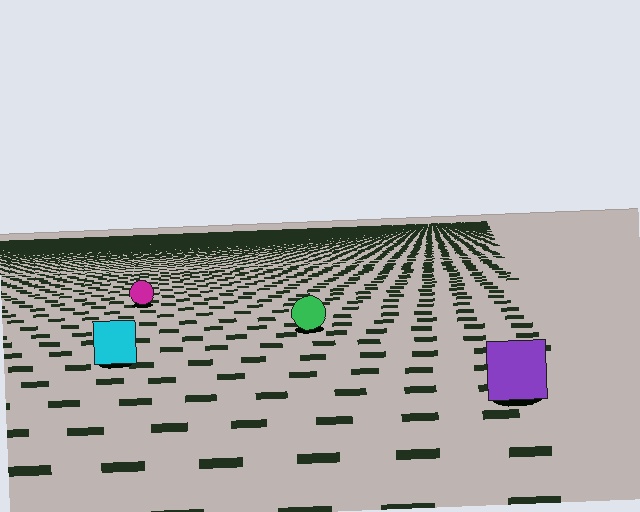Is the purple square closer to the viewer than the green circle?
Yes. The purple square is closer — you can tell from the texture gradient: the ground texture is coarser near it.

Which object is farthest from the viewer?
The magenta circle is farthest from the viewer. It appears smaller and the ground texture around it is denser.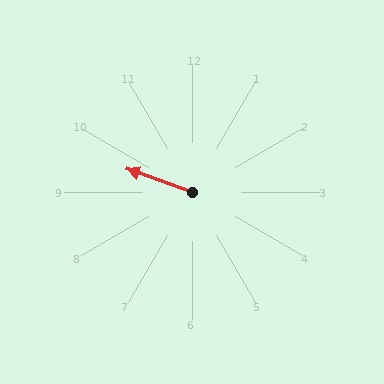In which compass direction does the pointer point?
West.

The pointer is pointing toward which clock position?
Roughly 10 o'clock.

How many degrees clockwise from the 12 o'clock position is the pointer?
Approximately 290 degrees.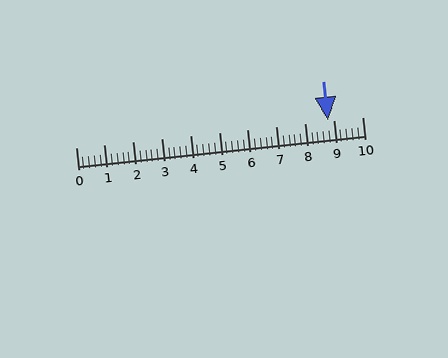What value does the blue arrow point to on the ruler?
The blue arrow points to approximately 8.8.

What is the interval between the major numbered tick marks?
The major tick marks are spaced 1 units apart.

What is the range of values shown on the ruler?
The ruler shows values from 0 to 10.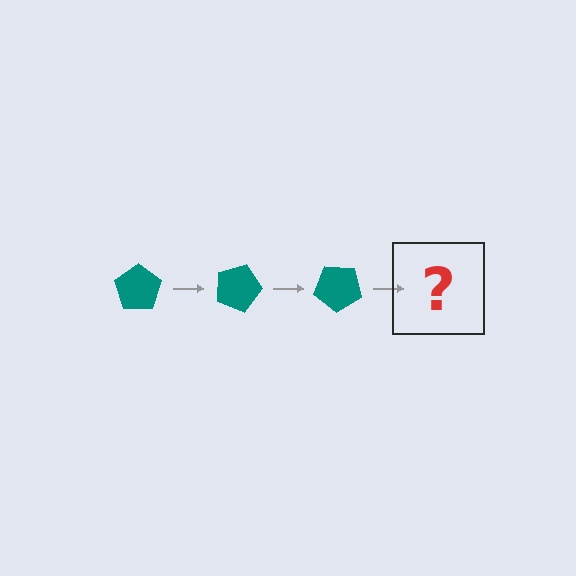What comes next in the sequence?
The next element should be a teal pentagon rotated 60 degrees.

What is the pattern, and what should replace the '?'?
The pattern is that the pentagon rotates 20 degrees each step. The '?' should be a teal pentagon rotated 60 degrees.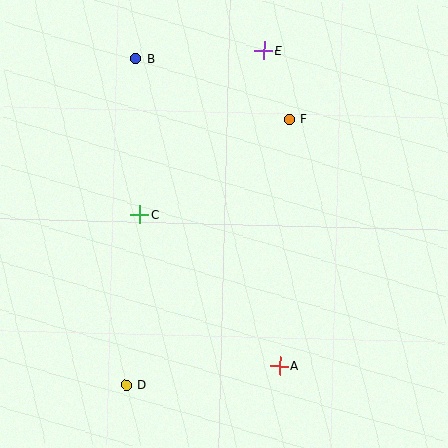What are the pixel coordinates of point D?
Point D is at (126, 385).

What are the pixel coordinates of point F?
Point F is at (289, 119).